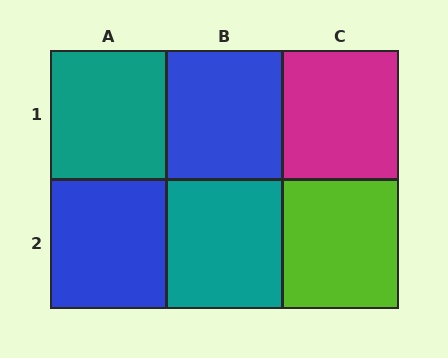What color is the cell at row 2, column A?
Blue.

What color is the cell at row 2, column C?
Lime.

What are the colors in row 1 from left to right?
Teal, blue, magenta.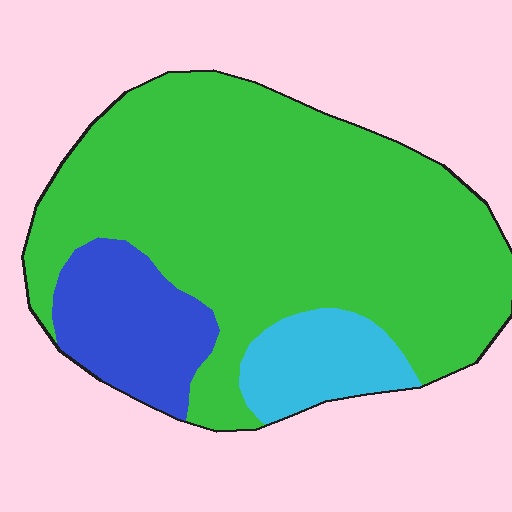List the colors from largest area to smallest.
From largest to smallest: green, blue, cyan.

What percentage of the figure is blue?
Blue takes up about one sixth (1/6) of the figure.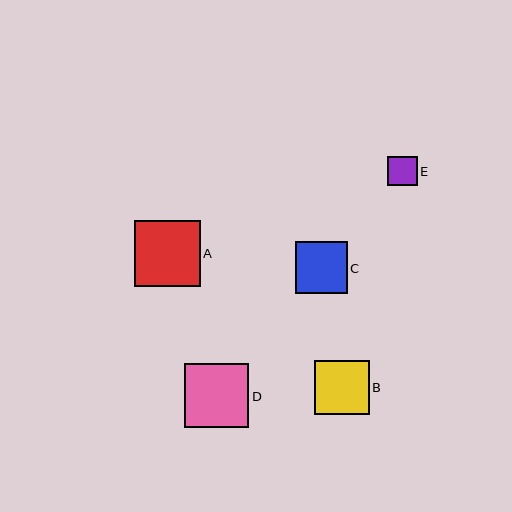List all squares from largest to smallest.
From largest to smallest: A, D, B, C, E.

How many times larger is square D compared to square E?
Square D is approximately 2.2 times the size of square E.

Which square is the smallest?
Square E is the smallest with a size of approximately 29 pixels.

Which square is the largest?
Square A is the largest with a size of approximately 66 pixels.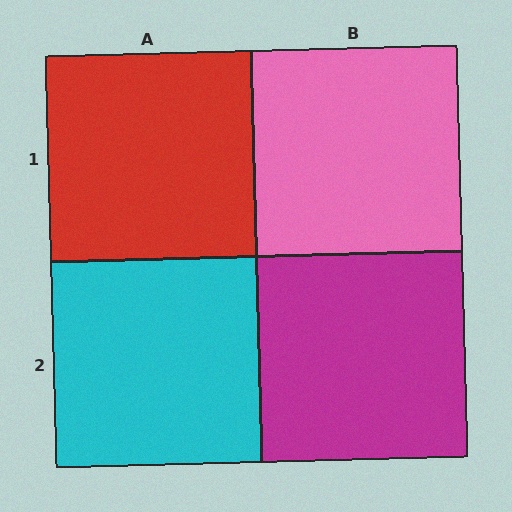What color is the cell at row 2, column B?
Magenta.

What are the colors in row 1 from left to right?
Red, pink.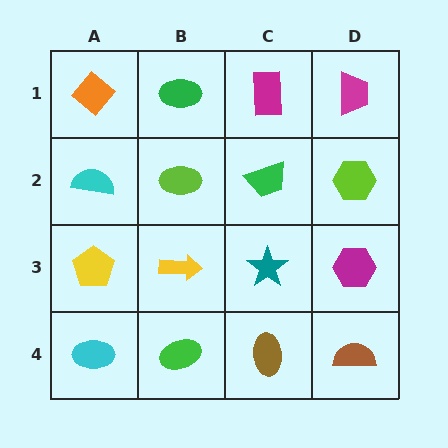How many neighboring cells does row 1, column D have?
2.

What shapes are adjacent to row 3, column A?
A cyan semicircle (row 2, column A), a cyan ellipse (row 4, column A), a yellow arrow (row 3, column B).